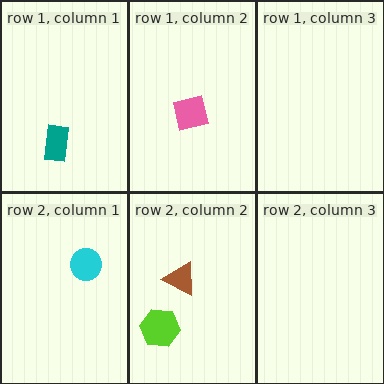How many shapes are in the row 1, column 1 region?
1.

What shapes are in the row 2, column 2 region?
The brown triangle, the lime hexagon.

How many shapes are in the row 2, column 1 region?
1.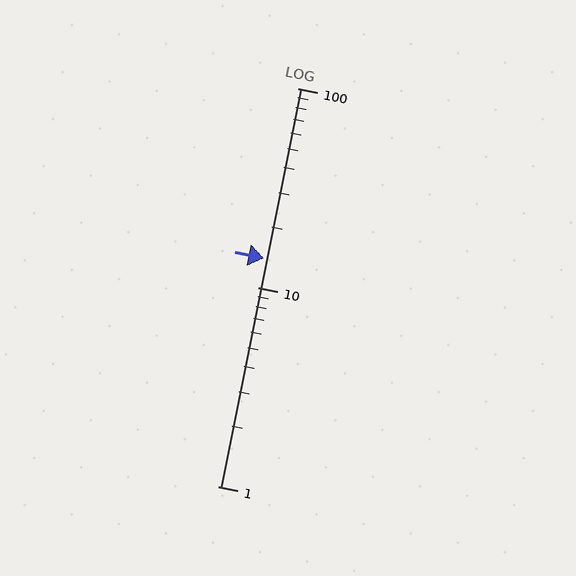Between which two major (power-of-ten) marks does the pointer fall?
The pointer is between 10 and 100.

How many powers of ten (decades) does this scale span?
The scale spans 2 decades, from 1 to 100.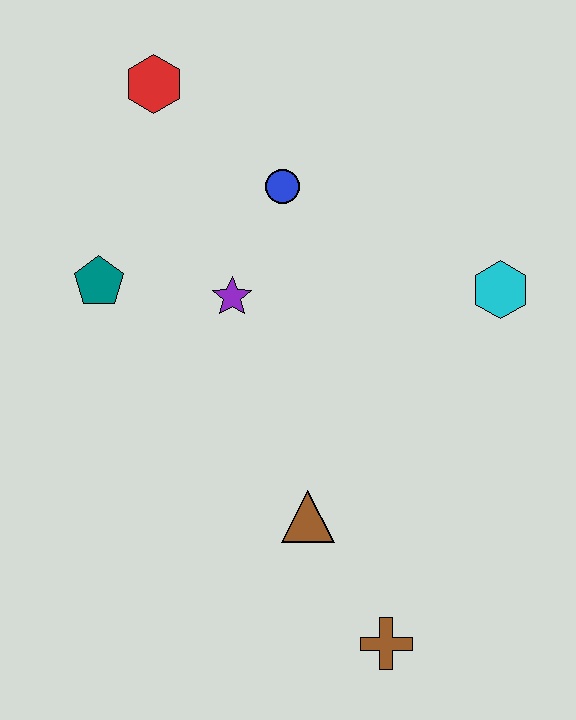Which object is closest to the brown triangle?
The brown cross is closest to the brown triangle.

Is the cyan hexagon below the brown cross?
No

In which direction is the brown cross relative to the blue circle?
The brown cross is below the blue circle.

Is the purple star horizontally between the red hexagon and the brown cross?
Yes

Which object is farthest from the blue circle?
The brown cross is farthest from the blue circle.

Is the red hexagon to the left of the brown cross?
Yes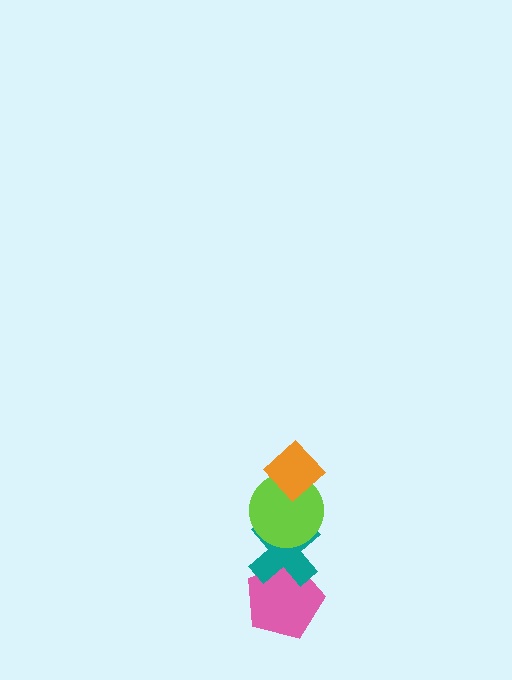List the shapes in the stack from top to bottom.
From top to bottom: the orange diamond, the lime circle, the teal cross, the pink pentagon.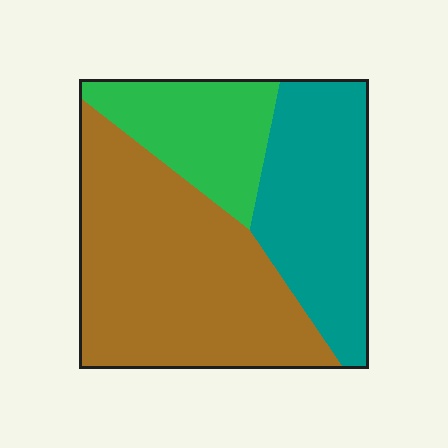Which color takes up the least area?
Green, at roughly 20%.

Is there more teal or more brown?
Brown.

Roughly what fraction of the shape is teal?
Teal covers about 30% of the shape.